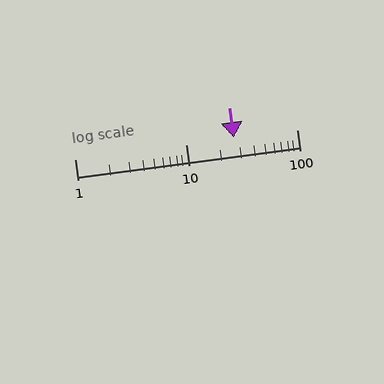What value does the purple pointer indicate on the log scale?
The pointer indicates approximately 27.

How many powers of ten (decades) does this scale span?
The scale spans 2 decades, from 1 to 100.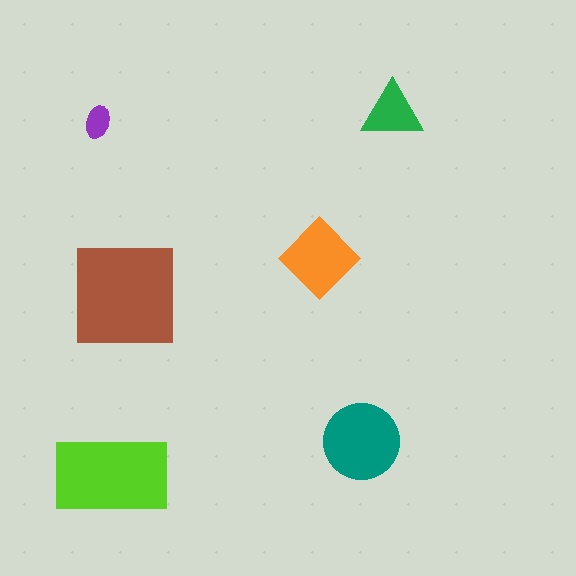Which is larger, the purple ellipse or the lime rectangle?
The lime rectangle.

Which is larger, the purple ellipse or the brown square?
The brown square.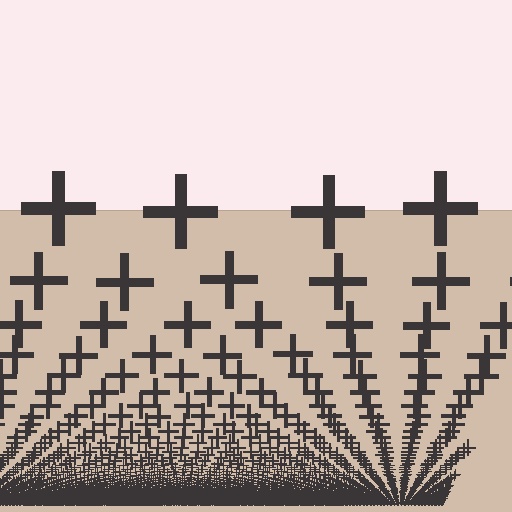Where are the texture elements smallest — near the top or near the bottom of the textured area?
Near the bottom.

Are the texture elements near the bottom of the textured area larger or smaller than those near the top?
Smaller. The gradient is inverted — elements near the bottom are smaller and denser.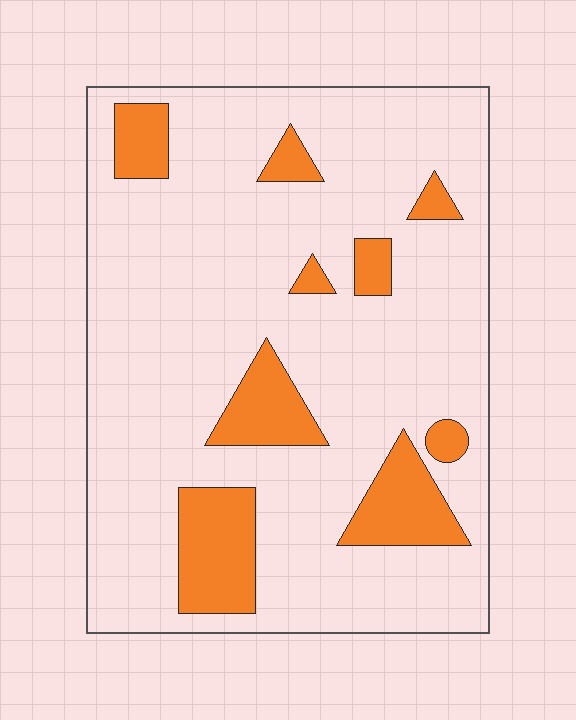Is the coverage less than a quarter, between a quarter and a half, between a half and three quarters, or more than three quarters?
Less than a quarter.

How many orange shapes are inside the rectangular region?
9.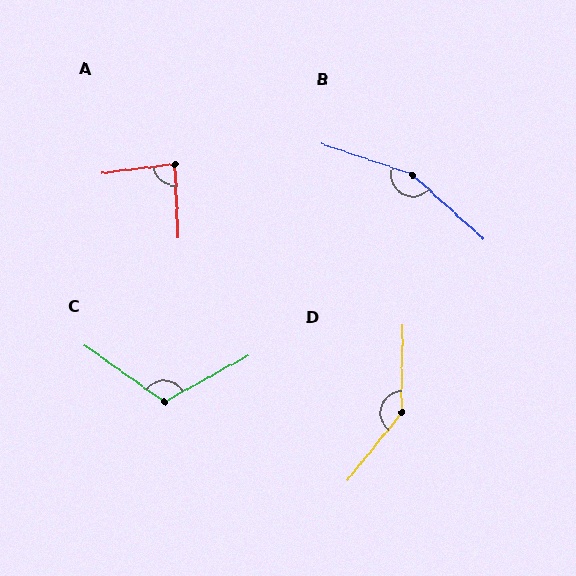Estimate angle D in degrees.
Approximately 142 degrees.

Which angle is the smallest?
A, at approximately 85 degrees.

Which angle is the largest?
B, at approximately 156 degrees.